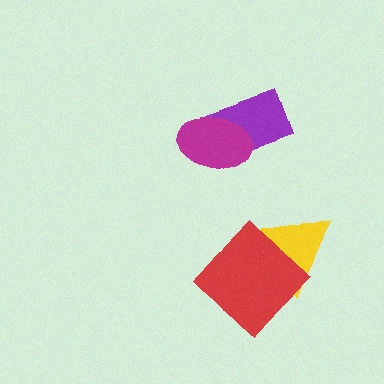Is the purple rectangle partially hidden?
Yes, it is partially covered by another shape.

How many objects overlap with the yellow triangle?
1 object overlaps with the yellow triangle.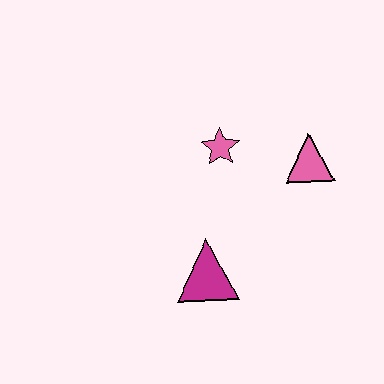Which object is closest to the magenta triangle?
The pink star is closest to the magenta triangle.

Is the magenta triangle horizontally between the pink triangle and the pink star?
No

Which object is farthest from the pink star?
The magenta triangle is farthest from the pink star.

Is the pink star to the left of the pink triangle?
Yes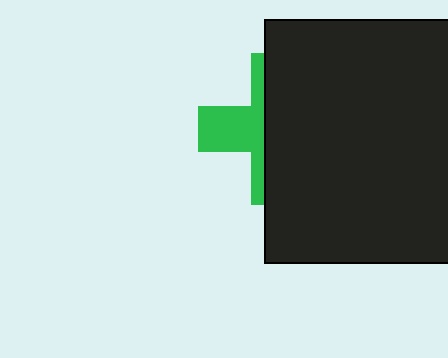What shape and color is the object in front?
The object in front is a black square.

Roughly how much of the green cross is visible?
A small part of it is visible (roughly 36%).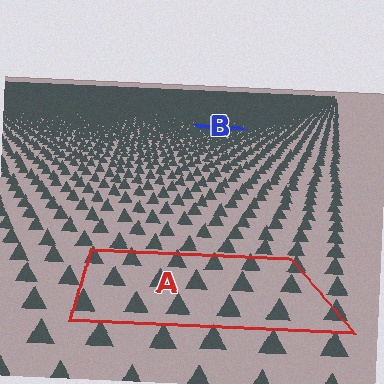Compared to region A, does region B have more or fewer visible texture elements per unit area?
Region B has more texture elements per unit area — they are packed more densely because it is farther away.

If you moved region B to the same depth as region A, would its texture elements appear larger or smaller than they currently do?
They would appear larger. At a closer depth, the same texture elements are projected at a bigger on-screen size.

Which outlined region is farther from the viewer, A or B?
Region B is farther from the viewer — the texture elements inside it appear smaller and more densely packed.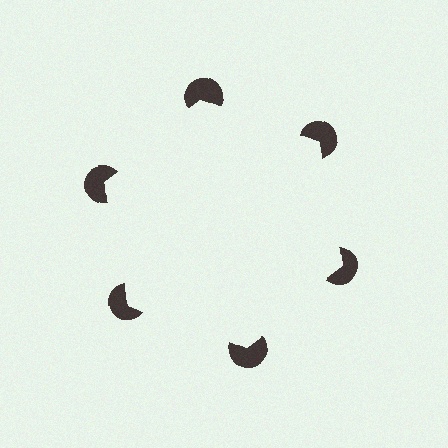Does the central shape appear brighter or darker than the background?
It typically appears slightly brighter than the background, even though no actual brightness change is drawn.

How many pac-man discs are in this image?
There are 6 — one at each vertex of the illusory hexagon.